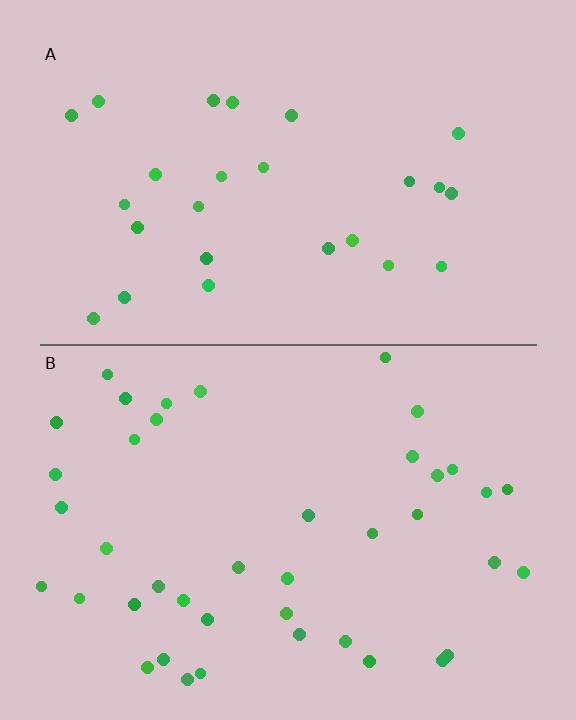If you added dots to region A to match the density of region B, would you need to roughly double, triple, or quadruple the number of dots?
Approximately double.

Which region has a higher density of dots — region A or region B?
B (the bottom).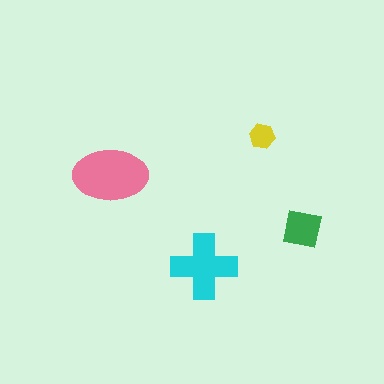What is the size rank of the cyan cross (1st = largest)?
2nd.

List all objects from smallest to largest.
The yellow hexagon, the green square, the cyan cross, the pink ellipse.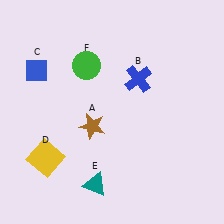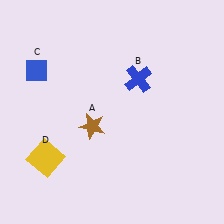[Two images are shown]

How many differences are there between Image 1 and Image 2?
There are 2 differences between the two images.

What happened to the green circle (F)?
The green circle (F) was removed in Image 2. It was in the top-left area of Image 1.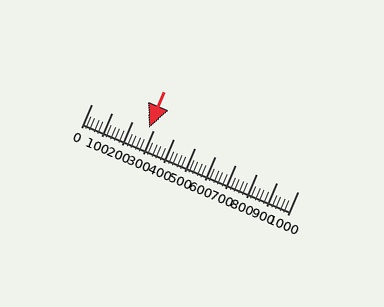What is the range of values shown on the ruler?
The ruler shows values from 0 to 1000.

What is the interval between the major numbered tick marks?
The major tick marks are spaced 100 units apart.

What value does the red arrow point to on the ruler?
The red arrow points to approximately 280.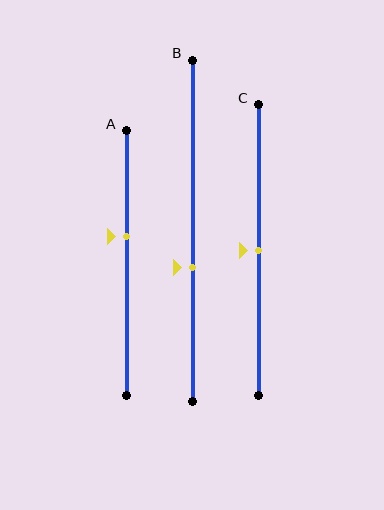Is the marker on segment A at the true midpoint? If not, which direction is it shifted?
No, the marker on segment A is shifted upward by about 10% of the segment length.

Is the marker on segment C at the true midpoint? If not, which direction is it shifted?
Yes, the marker on segment C is at the true midpoint.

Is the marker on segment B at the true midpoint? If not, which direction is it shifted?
No, the marker on segment B is shifted downward by about 11% of the segment length.